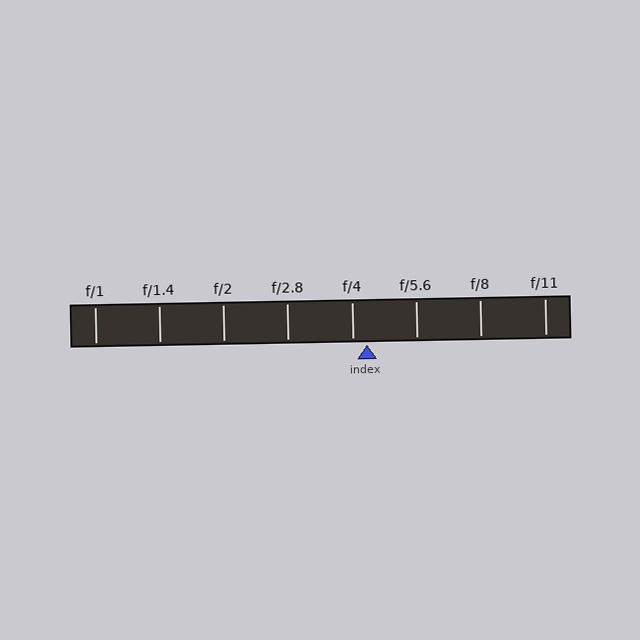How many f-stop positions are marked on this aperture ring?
There are 8 f-stop positions marked.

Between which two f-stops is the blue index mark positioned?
The index mark is between f/4 and f/5.6.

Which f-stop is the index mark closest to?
The index mark is closest to f/4.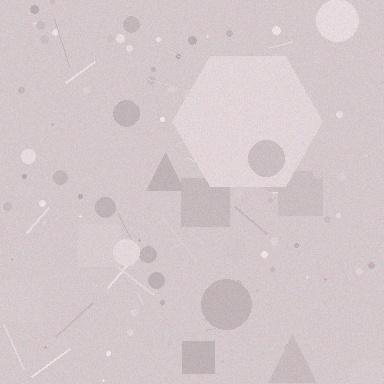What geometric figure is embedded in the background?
A hexagon is embedded in the background.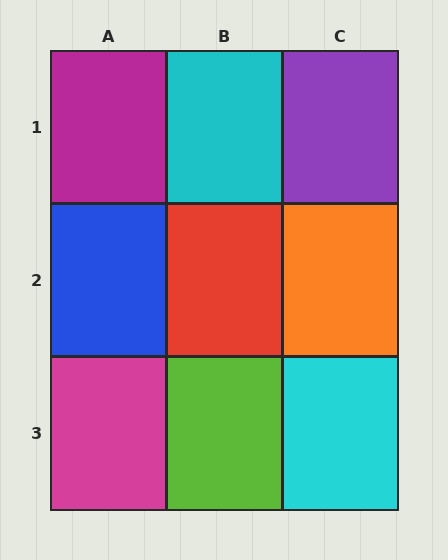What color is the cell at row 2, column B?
Red.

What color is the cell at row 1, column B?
Cyan.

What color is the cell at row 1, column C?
Purple.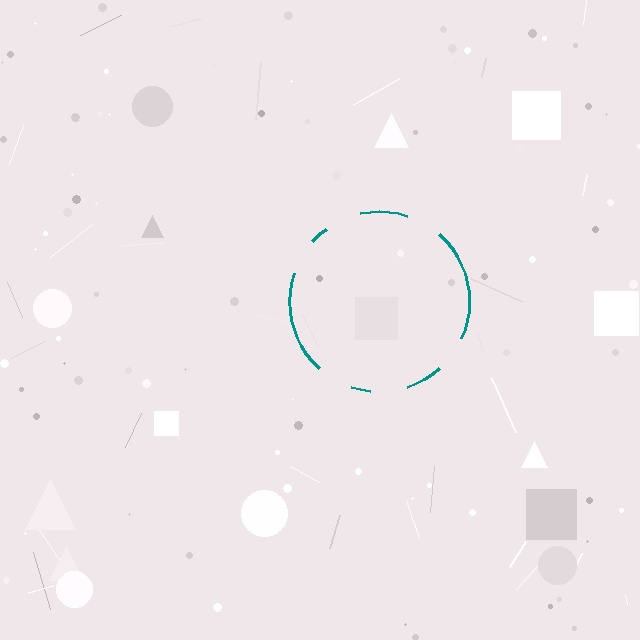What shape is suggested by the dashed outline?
The dashed outline suggests a circle.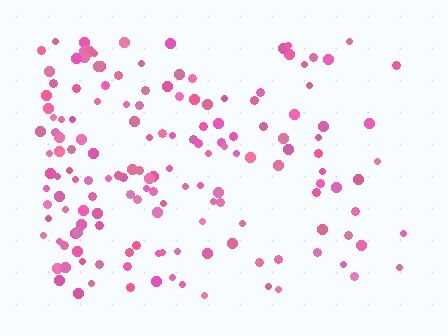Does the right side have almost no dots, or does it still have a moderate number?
Still a moderate number, just noticeably fewer than the left.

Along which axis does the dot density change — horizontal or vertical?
Horizontal.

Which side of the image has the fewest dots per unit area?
The right.